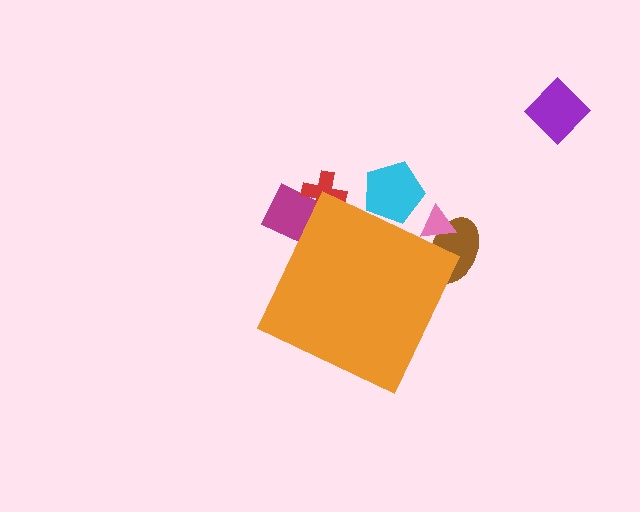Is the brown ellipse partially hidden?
Yes, the brown ellipse is partially hidden behind the orange diamond.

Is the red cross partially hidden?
Yes, the red cross is partially hidden behind the orange diamond.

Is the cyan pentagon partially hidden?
Yes, the cyan pentagon is partially hidden behind the orange diamond.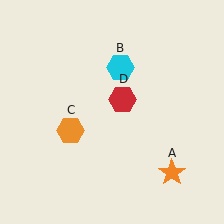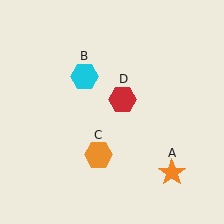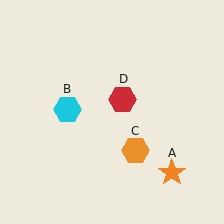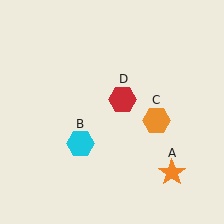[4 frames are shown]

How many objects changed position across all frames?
2 objects changed position: cyan hexagon (object B), orange hexagon (object C).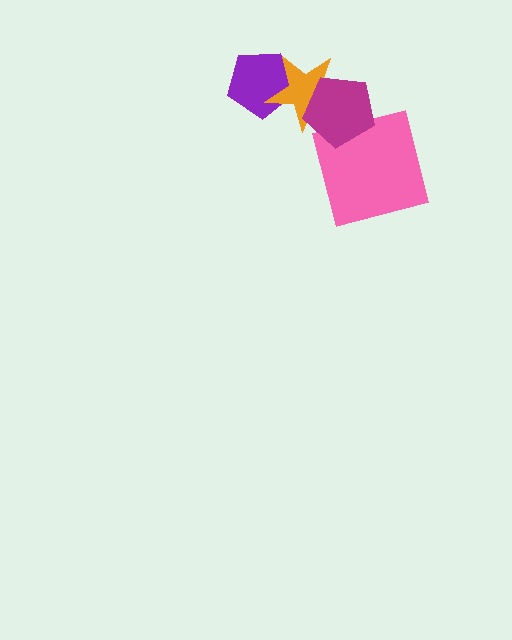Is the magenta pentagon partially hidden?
No, no other shape covers it.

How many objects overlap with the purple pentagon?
1 object overlaps with the purple pentagon.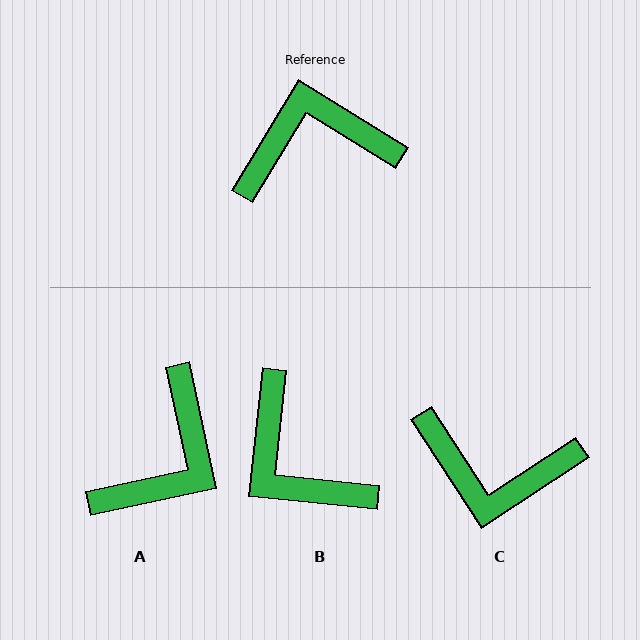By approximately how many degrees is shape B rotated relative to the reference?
Approximately 115 degrees counter-clockwise.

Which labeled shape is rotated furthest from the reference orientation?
C, about 155 degrees away.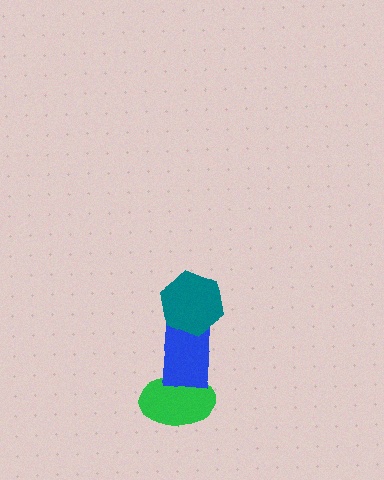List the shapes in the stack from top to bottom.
From top to bottom: the teal hexagon, the blue rectangle, the green ellipse.